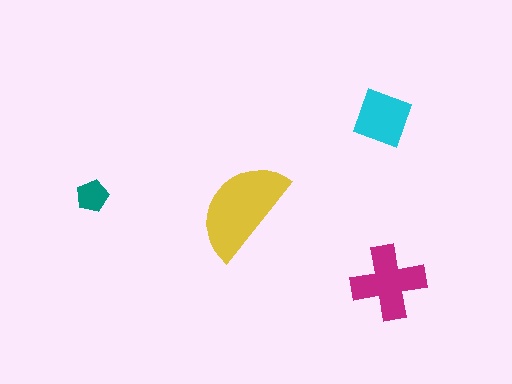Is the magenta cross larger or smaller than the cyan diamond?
Larger.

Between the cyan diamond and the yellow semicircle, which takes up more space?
The yellow semicircle.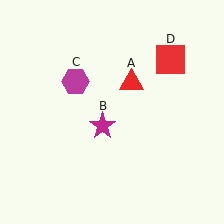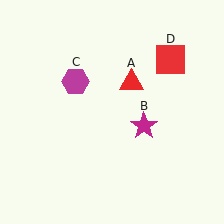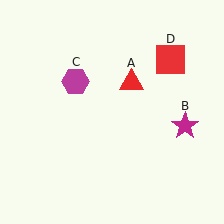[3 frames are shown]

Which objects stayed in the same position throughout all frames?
Red triangle (object A) and magenta hexagon (object C) and red square (object D) remained stationary.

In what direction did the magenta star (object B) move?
The magenta star (object B) moved right.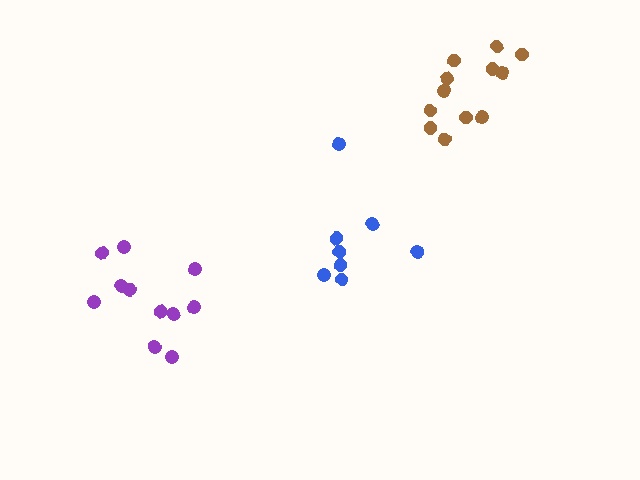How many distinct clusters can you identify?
There are 3 distinct clusters.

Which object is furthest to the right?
The brown cluster is rightmost.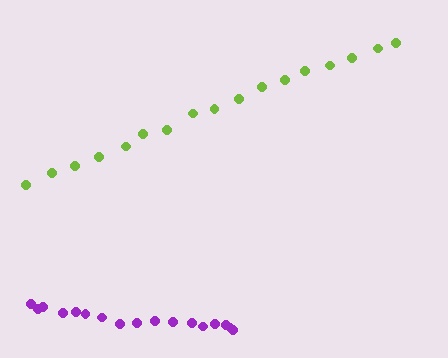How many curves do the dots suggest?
There are 2 distinct paths.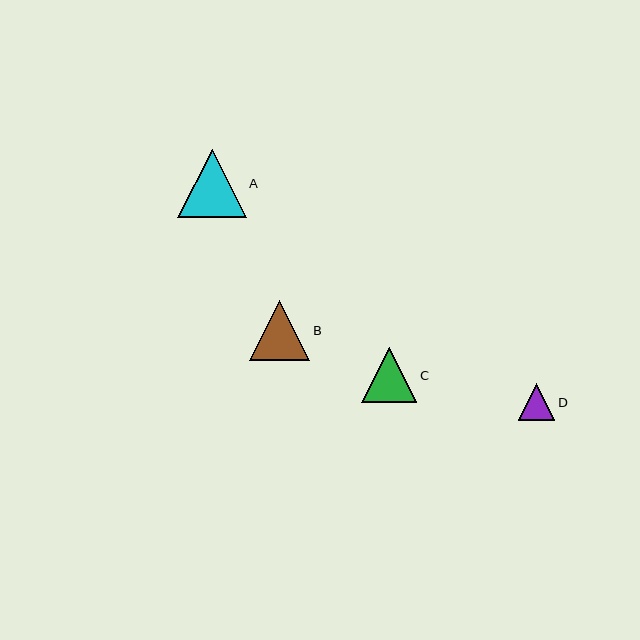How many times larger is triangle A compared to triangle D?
Triangle A is approximately 1.9 times the size of triangle D.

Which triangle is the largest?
Triangle A is the largest with a size of approximately 69 pixels.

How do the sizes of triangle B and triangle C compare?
Triangle B and triangle C are approximately the same size.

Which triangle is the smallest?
Triangle D is the smallest with a size of approximately 37 pixels.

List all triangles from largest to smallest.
From largest to smallest: A, B, C, D.